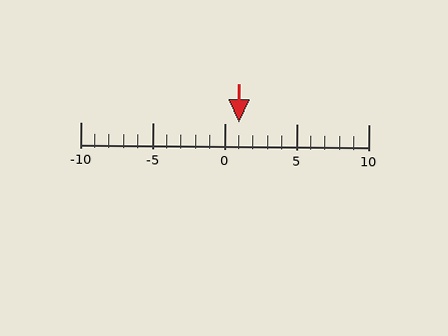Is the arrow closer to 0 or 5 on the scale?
The arrow is closer to 0.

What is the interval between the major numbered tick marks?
The major tick marks are spaced 5 units apart.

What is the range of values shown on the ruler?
The ruler shows values from -10 to 10.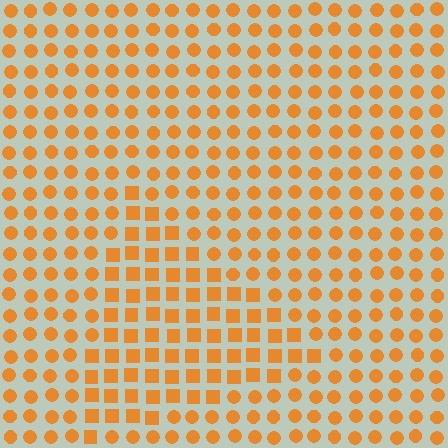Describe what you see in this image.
The image is filled with small orange elements arranged in a uniform grid. A triangle-shaped region contains squares, while the surrounding area contains circles. The boundary is defined purely by the change in element shape.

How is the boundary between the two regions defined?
The boundary is defined by a change in element shape: squares inside vs. circles outside. All elements share the same color and spacing.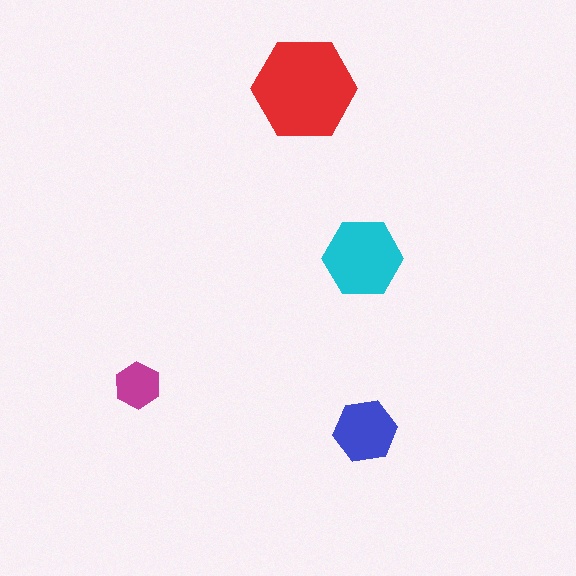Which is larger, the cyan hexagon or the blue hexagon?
The cyan one.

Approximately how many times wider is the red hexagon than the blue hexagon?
About 1.5 times wider.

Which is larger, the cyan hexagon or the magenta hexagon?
The cyan one.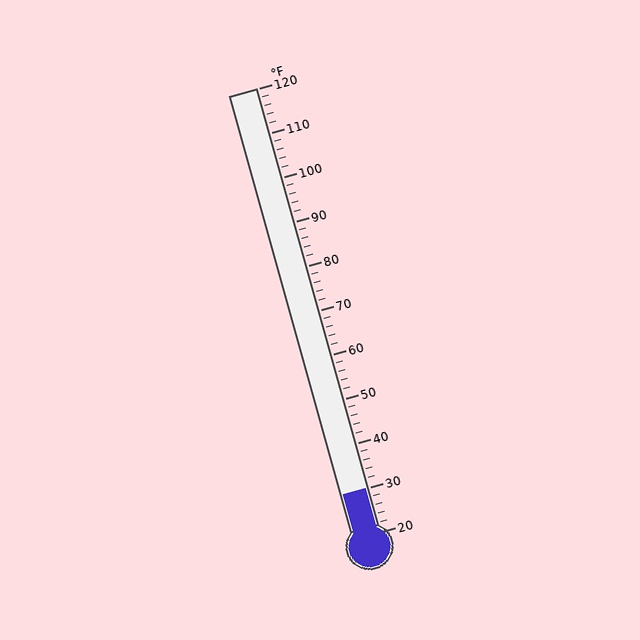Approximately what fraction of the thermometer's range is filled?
The thermometer is filled to approximately 10% of its range.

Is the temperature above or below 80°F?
The temperature is below 80°F.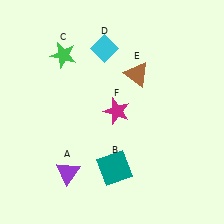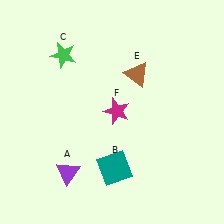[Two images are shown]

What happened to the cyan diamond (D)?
The cyan diamond (D) was removed in Image 2. It was in the top-left area of Image 1.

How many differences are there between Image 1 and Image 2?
There is 1 difference between the two images.